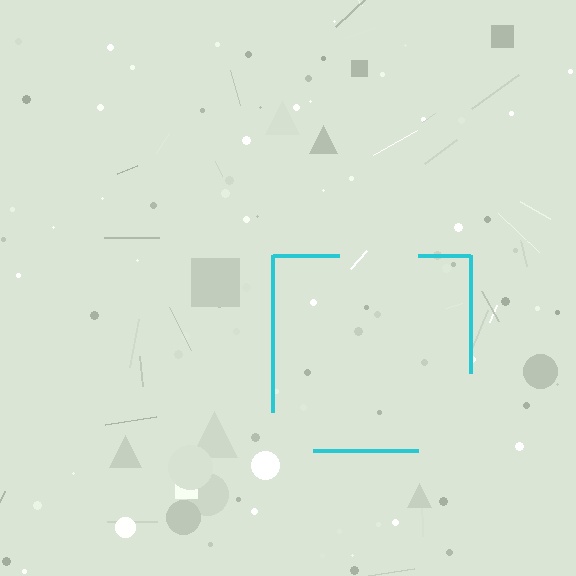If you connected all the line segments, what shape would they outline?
They would outline a square.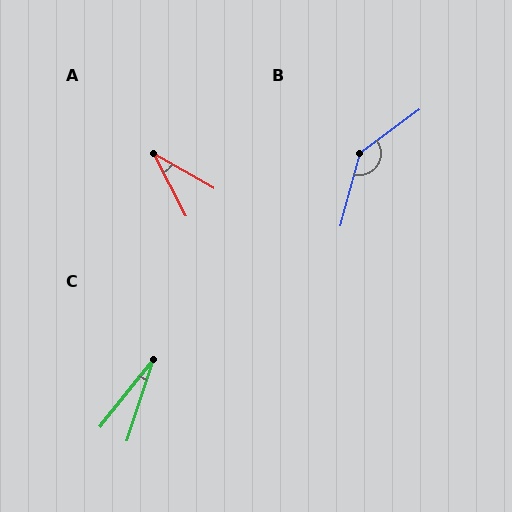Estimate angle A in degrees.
Approximately 33 degrees.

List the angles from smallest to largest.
C (20°), A (33°), B (141°).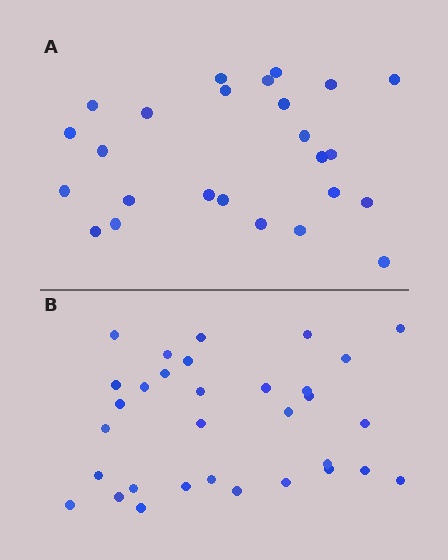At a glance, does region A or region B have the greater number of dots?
Region B (the bottom region) has more dots.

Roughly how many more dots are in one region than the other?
Region B has roughly 8 or so more dots than region A.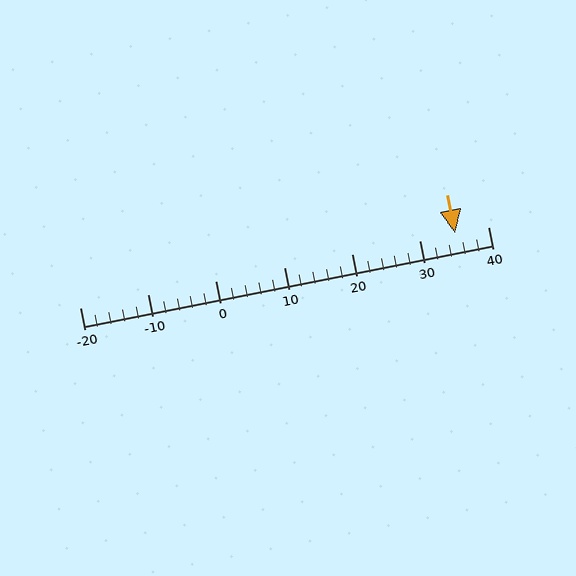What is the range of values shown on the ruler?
The ruler shows values from -20 to 40.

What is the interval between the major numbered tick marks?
The major tick marks are spaced 10 units apart.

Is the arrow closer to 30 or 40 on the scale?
The arrow is closer to 40.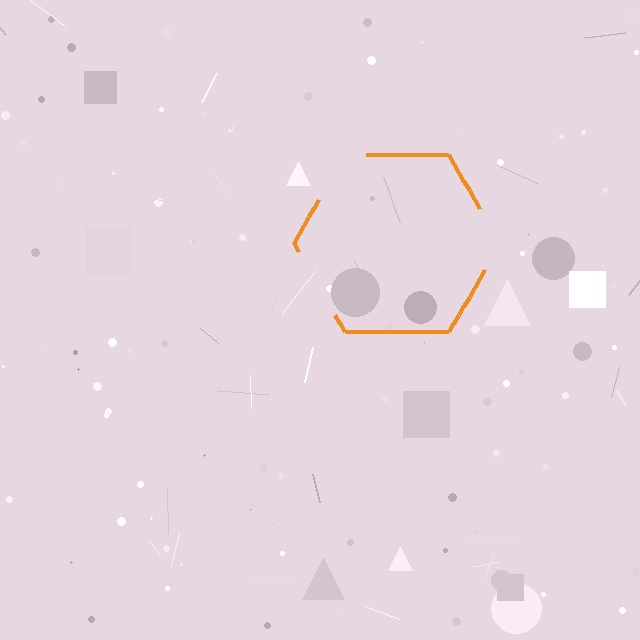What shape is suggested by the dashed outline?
The dashed outline suggests a hexagon.